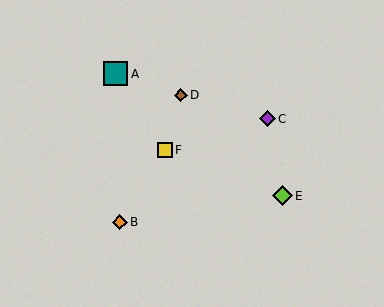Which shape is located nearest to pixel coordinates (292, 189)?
The lime diamond (labeled E) at (283, 196) is nearest to that location.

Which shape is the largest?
The teal square (labeled A) is the largest.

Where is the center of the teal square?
The center of the teal square is at (116, 74).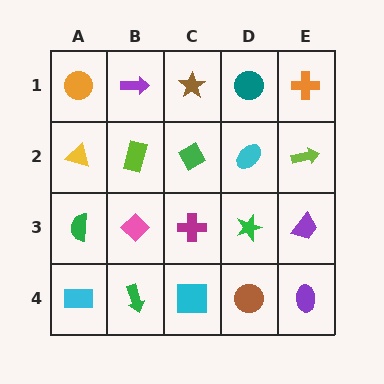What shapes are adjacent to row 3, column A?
A yellow triangle (row 2, column A), a cyan rectangle (row 4, column A), a pink diamond (row 3, column B).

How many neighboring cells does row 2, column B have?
4.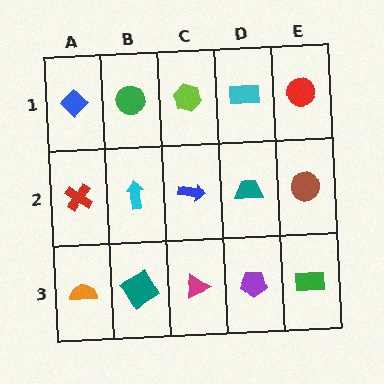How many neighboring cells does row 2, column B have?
4.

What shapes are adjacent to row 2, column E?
A red circle (row 1, column E), a green rectangle (row 3, column E), a teal trapezoid (row 2, column D).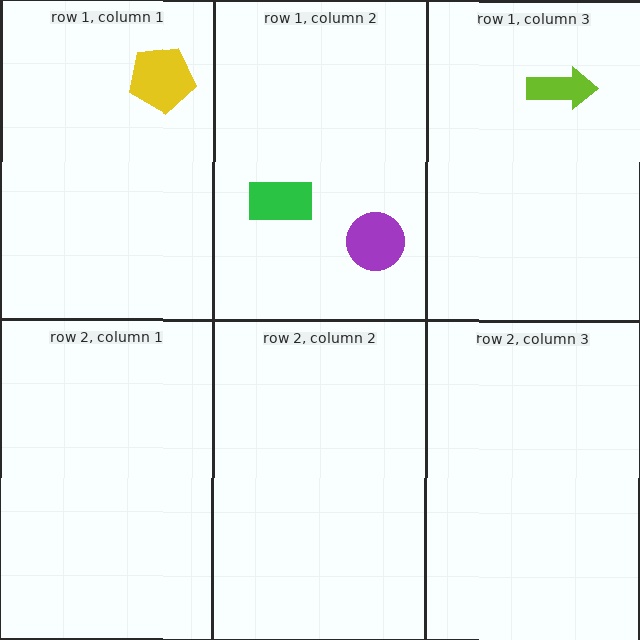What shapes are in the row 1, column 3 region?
The lime arrow.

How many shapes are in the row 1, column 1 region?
1.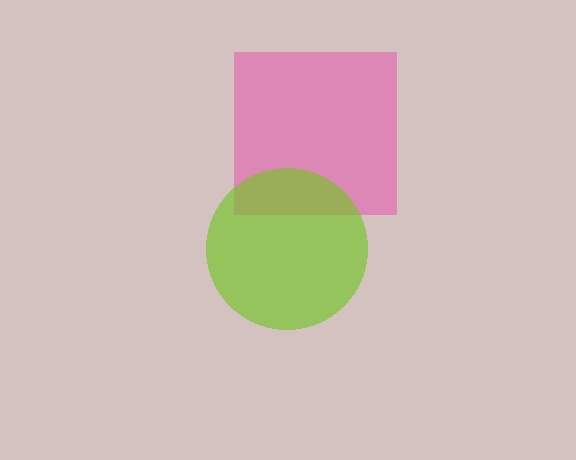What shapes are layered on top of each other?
The layered shapes are: a pink square, a lime circle.